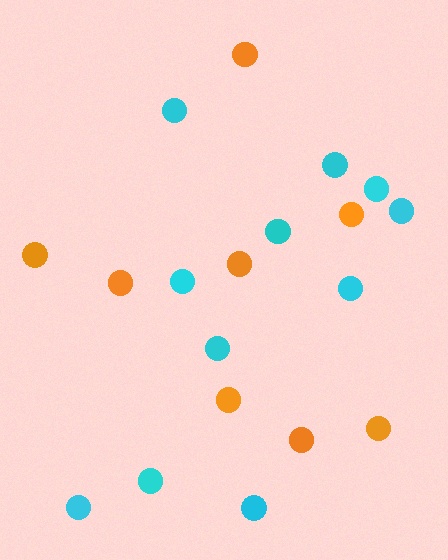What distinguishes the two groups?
There are 2 groups: one group of orange circles (8) and one group of cyan circles (11).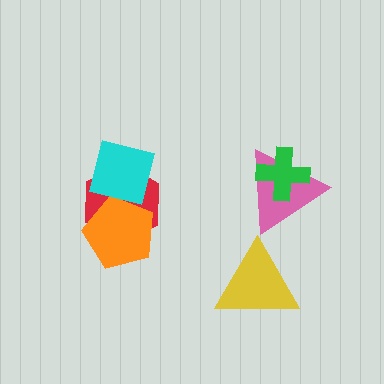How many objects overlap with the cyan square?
1 object overlaps with the cyan square.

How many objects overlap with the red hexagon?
2 objects overlap with the red hexagon.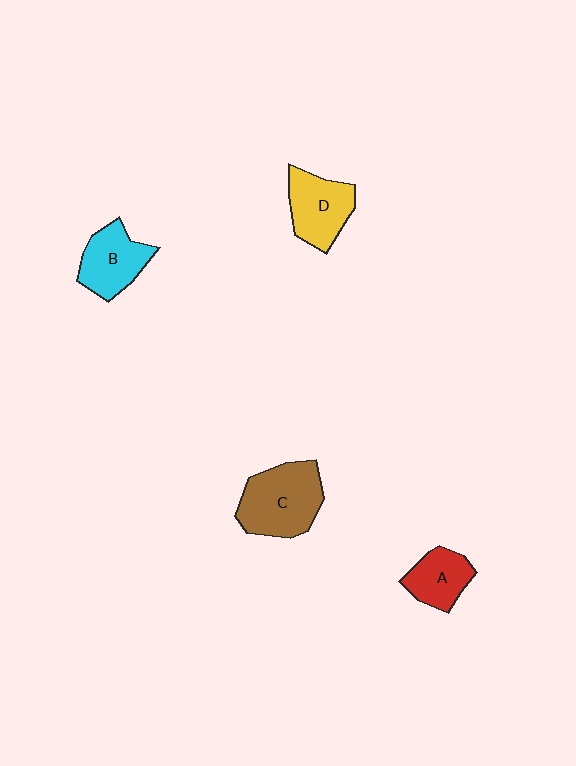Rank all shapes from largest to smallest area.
From largest to smallest: C (brown), D (yellow), B (cyan), A (red).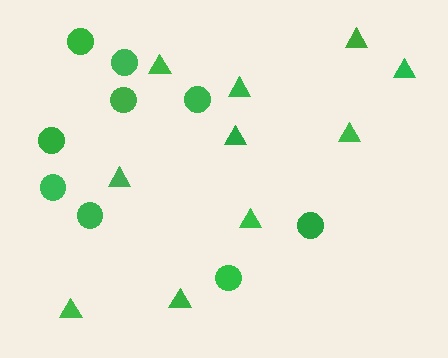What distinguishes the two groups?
There are 2 groups: one group of circles (9) and one group of triangles (10).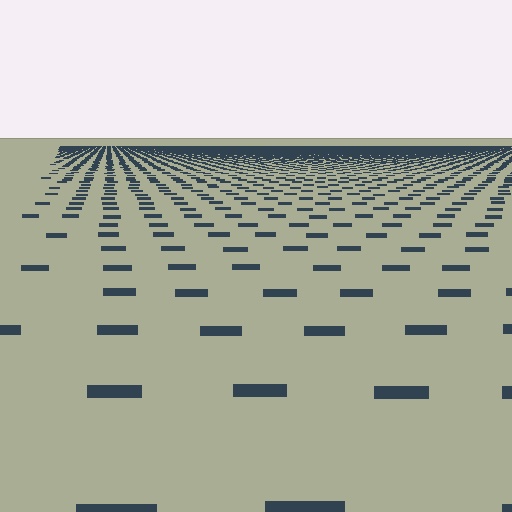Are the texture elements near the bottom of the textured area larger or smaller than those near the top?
Larger. Near the bottom, elements are closer to the viewer and appear at a bigger on-screen size.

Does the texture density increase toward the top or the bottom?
Density increases toward the top.